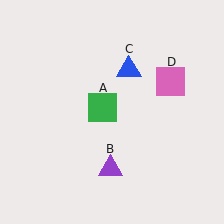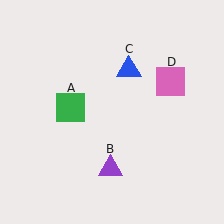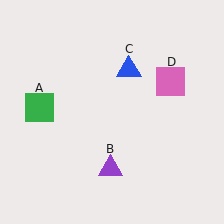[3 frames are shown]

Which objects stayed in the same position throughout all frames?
Purple triangle (object B) and blue triangle (object C) and pink square (object D) remained stationary.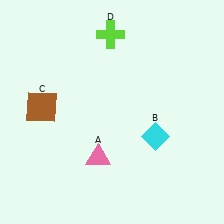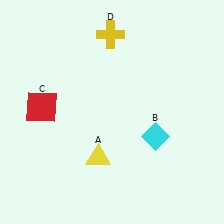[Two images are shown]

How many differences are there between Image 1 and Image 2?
There are 3 differences between the two images.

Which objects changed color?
A changed from pink to yellow. C changed from brown to red. D changed from lime to yellow.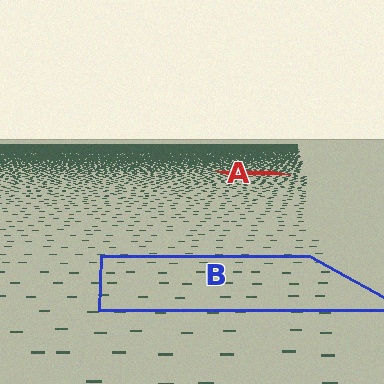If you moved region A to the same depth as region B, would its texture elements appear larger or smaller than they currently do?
They would appear larger. At a closer depth, the same texture elements are projected at a bigger on-screen size.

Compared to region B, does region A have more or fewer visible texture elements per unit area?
Region A has more texture elements per unit area — they are packed more densely because it is farther away.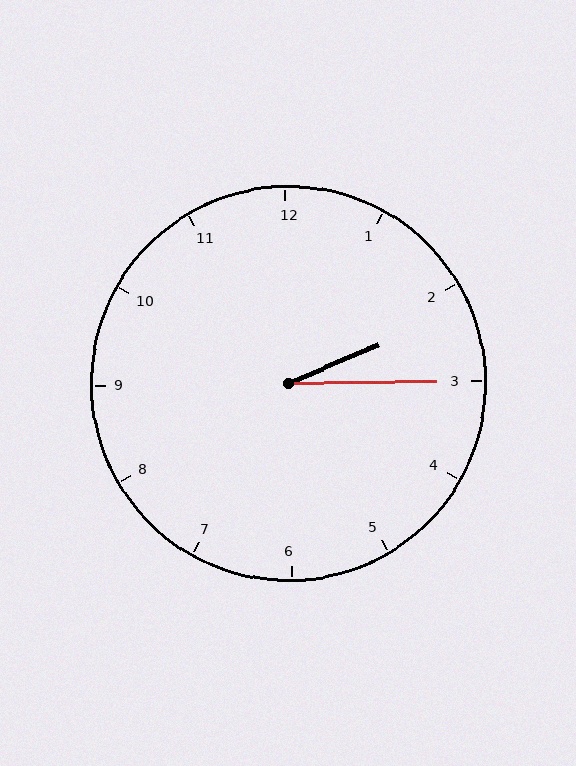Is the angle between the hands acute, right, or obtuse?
It is acute.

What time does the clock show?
2:15.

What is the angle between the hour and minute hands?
Approximately 22 degrees.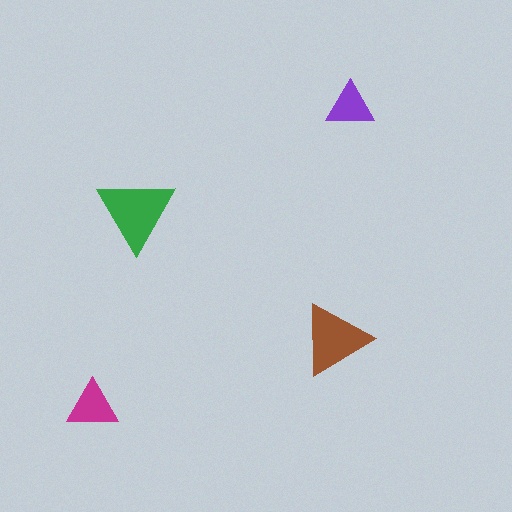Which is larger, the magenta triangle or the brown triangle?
The brown one.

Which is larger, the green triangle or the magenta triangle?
The green one.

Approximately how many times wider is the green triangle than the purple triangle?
About 1.5 times wider.